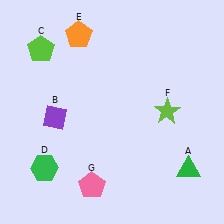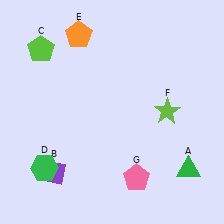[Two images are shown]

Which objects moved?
The objects that moved are: the purple diamond (B), the pink pentagon (G).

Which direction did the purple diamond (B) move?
The purple diamond (B) moved down.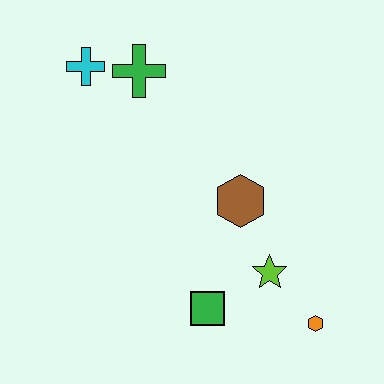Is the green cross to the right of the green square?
No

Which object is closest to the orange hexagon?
The lime star is closest to the orange hexagon.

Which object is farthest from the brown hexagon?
The cyan cross is farthest from the brown hexagon.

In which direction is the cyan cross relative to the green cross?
The cyan cross is to the left of the green cross.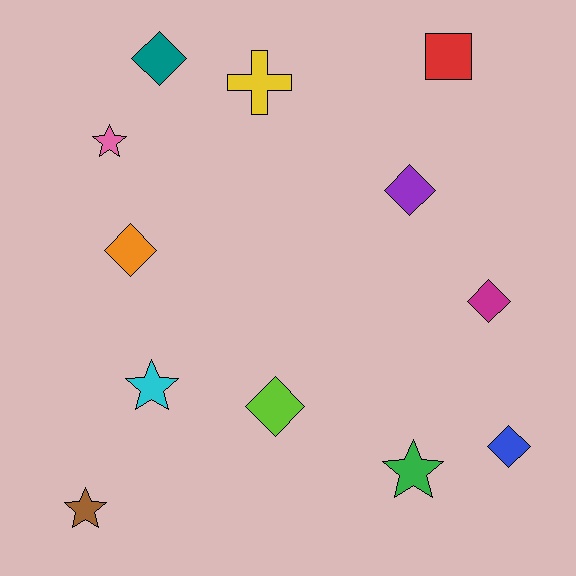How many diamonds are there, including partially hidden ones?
There are 6 diamonds.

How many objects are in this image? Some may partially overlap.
There are 12 objects.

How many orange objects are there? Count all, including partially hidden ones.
There is 1 orange object.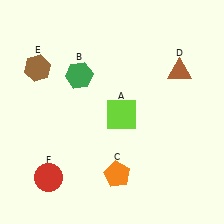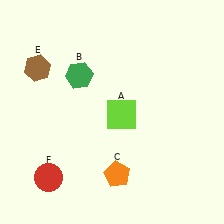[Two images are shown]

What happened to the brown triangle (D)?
The brown triangle (D) was removed in Image 2. It was in the top-right area of Image 1.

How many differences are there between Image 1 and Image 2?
There is 1 difference between the two images.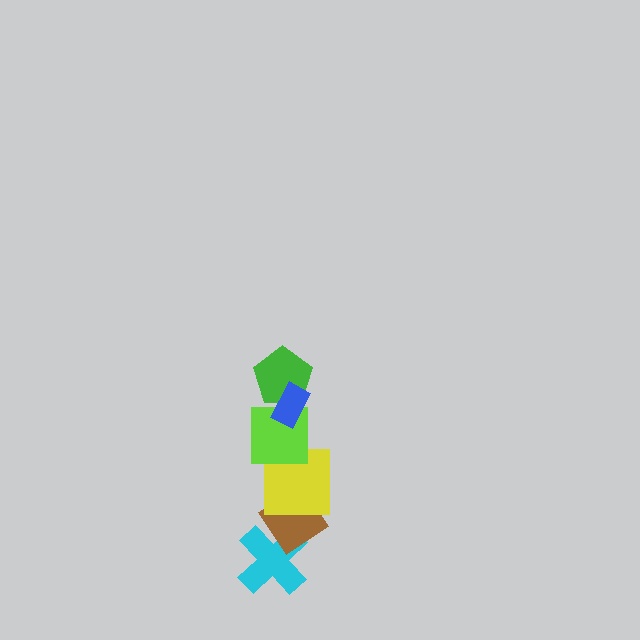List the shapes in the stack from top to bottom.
From top to bottom: the blue rectangle, the green pentagon, the lime square, the yellow square, the brown diamond, the cyan cross.